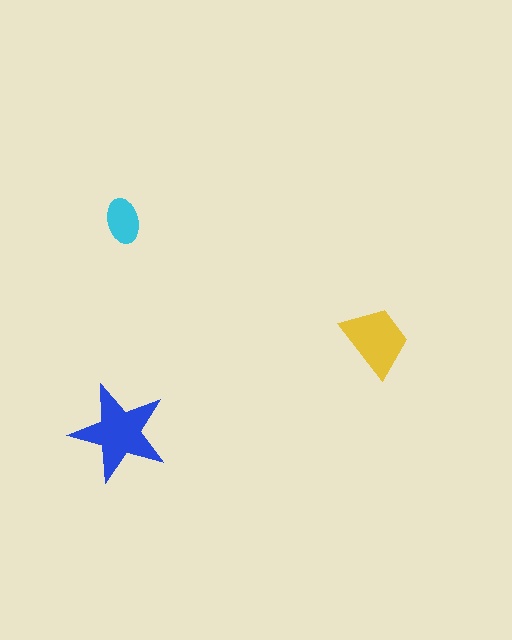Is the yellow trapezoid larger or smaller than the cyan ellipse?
Larger.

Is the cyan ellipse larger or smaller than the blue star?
Smaller.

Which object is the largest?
The blue star.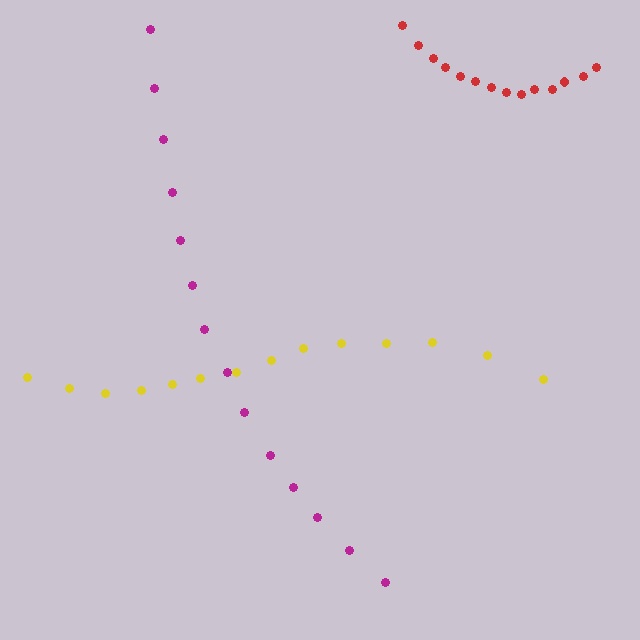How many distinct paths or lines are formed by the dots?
There are 3 distinct paths.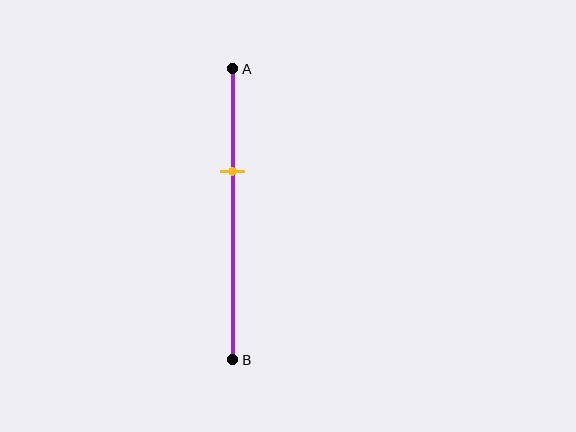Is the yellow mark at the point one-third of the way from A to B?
Yes, the mark is approximately at the one-third point.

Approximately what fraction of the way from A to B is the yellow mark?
The yellow mark is approximately 35% of the way from A to B.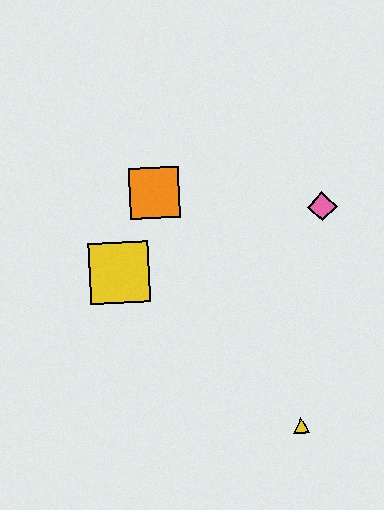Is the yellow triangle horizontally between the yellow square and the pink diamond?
Yes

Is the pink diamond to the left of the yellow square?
No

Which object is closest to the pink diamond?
The orange square is closest to the pink diamond.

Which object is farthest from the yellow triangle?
The orange square is farthest from the yellow triangle.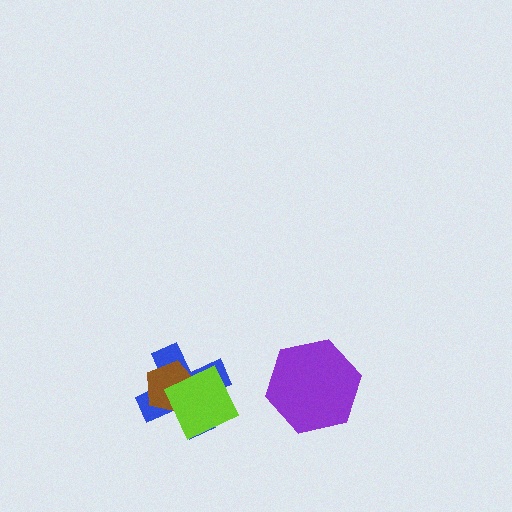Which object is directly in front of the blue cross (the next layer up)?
The brown pentagon is directly in front of the blue cross.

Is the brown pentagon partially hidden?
Yes, it is partially covered by another shape.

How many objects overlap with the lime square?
2 objects overlap with the lime square.